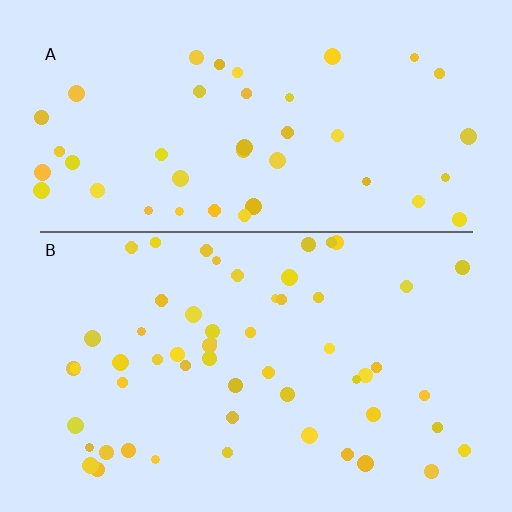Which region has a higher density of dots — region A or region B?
B (the bottom).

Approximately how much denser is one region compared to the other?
Approximately 1.3× — region B over region A.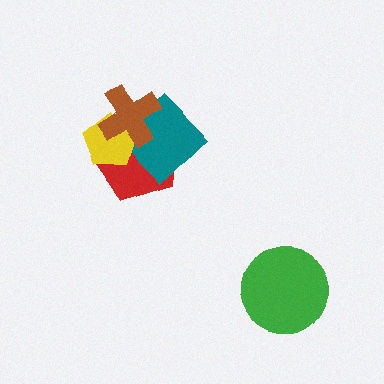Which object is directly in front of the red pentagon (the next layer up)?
The teal diamond is directly in front of the red pentagon.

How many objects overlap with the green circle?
0 objects overlap with the green circle.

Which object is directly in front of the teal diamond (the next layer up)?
The yellow pentagon is directly in front of the teal diamond.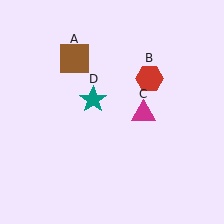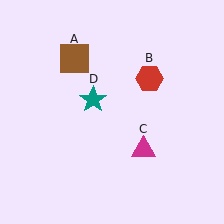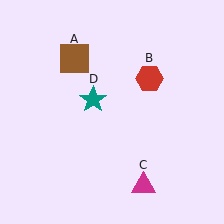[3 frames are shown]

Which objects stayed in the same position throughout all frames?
Brown square (object A) and red hexagon (object B) and teal star (object D) remained stationary.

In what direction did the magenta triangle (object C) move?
The magenta triangle (object C) moved down.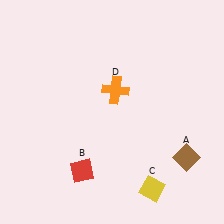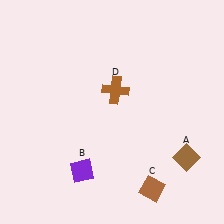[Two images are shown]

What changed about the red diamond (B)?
In Image 1, B is red. In Image 2, it changed to purple.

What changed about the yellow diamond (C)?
In Image 1, C is yellow. In Image 2, it changed to brown.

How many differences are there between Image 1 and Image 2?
There are 3 differences between the two images.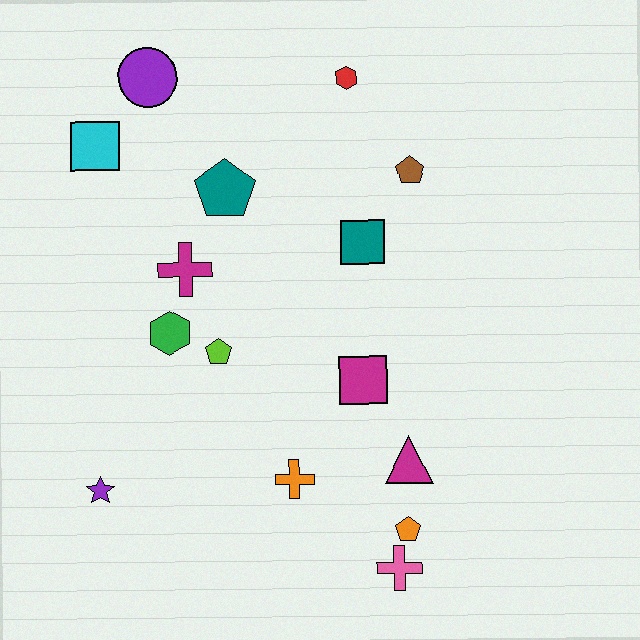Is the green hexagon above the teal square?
No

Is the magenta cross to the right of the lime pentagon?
No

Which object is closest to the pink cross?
The orange pentagon is closest to the pink cross.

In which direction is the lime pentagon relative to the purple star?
The lime pentagon is above the purple star.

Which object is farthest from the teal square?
The purple star is farthest from the teal square.